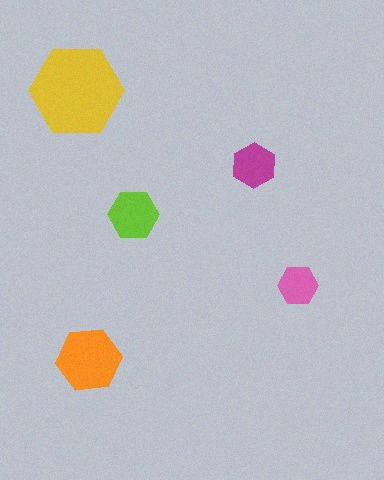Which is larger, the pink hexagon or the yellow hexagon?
The yellow one.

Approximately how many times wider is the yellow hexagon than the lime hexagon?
About 2 times wider.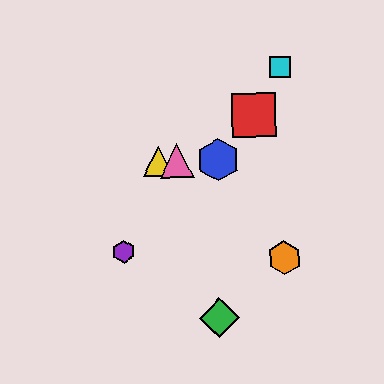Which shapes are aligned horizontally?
The blue hexagon, the yellow triangle, the pink triangle are aligned horizontally.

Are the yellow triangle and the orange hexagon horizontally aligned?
No, the yellow triangle is at y≈161 and the orange hexagon is at y≈257.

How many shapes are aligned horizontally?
3 shapes (the blue hexagon, the yellow triangle, the pink triangle) are aligned horizontally.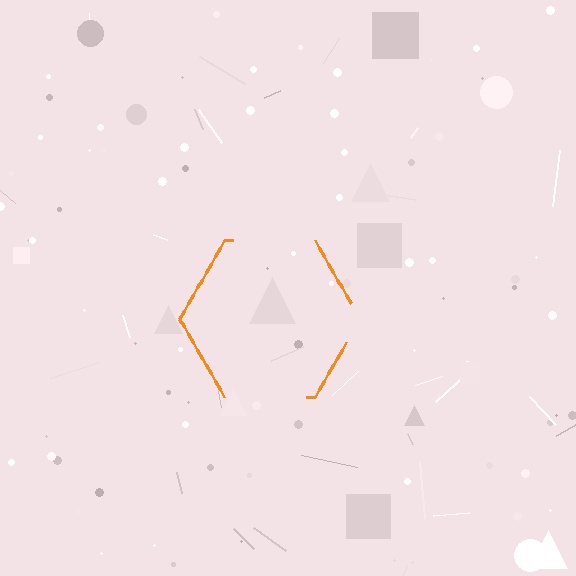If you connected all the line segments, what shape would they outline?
They would outline a hexagon.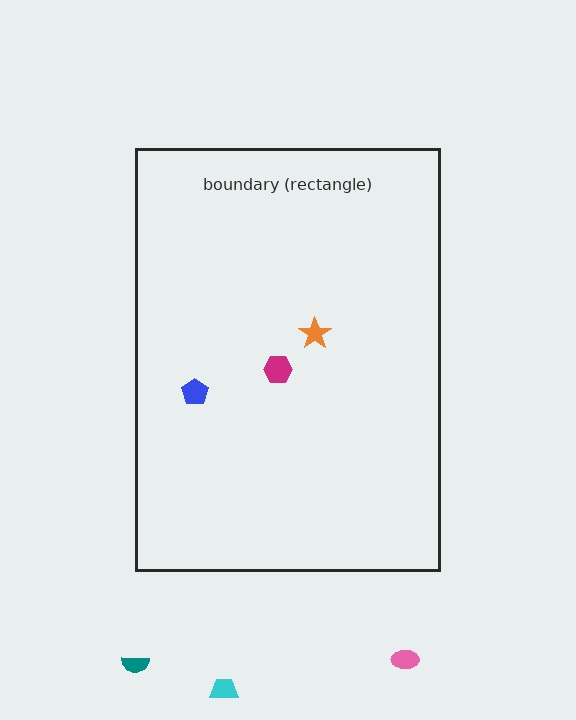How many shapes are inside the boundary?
3 inside, 3 outside.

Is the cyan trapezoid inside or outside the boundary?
Outside.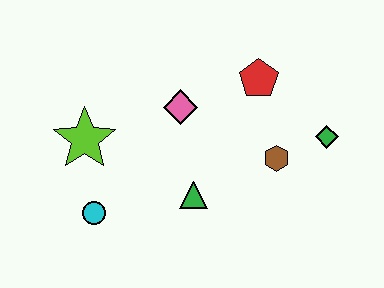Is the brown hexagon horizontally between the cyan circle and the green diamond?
Yes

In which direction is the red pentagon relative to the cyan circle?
The red pentagon is to the right of the cyan circle.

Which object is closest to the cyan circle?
The lime star is closest to the cyan circle.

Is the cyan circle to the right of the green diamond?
No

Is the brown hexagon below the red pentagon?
Yes